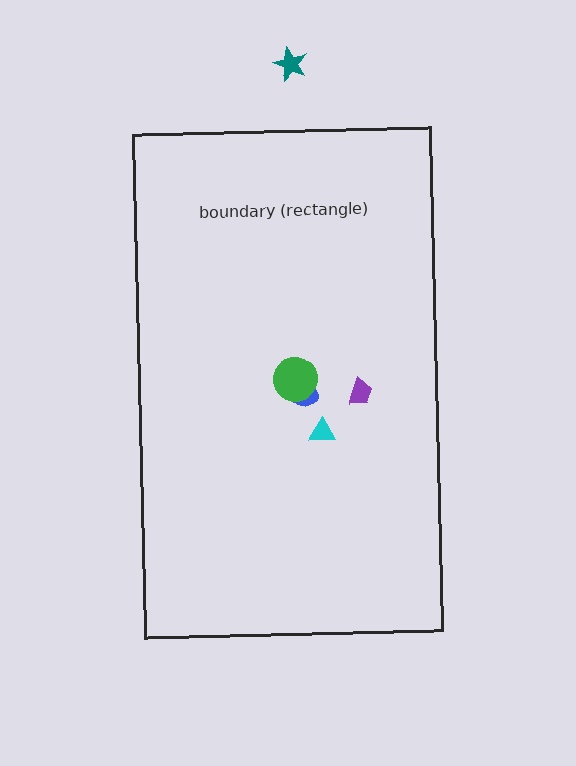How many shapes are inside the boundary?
4 inside, 1 outside.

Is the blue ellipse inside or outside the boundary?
Inside.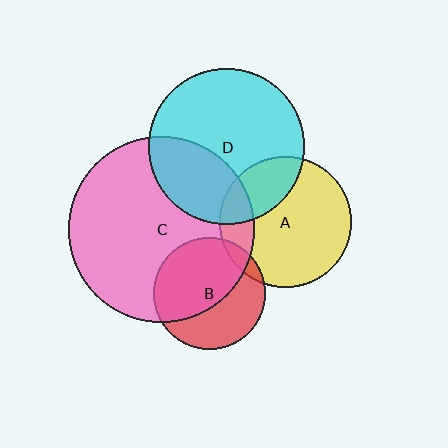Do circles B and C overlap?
Yes.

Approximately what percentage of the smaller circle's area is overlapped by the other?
Approximately 60%.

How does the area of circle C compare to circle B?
Approximately 2.7 times.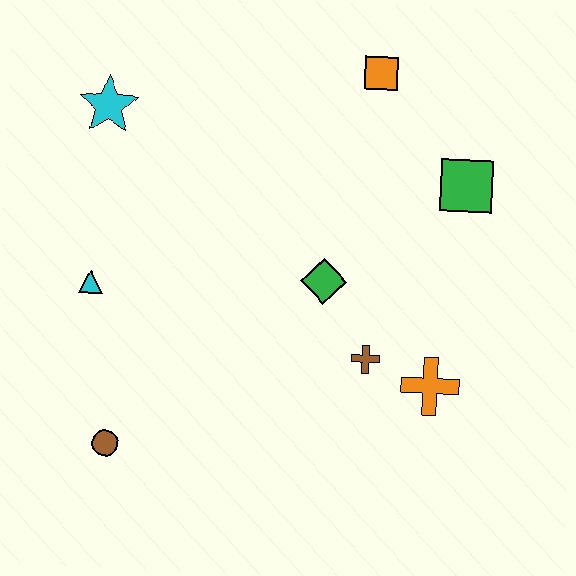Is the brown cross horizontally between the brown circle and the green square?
Yes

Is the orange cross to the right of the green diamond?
Yes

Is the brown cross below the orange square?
Yes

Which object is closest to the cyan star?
The cyan triangle is closest to the cyan star.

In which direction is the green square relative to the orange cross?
The green square is above the orange cross.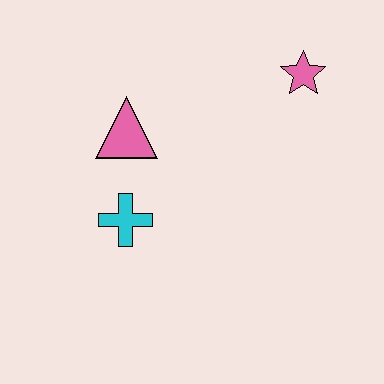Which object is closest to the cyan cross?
The pink triangle is closest to the cyan cross.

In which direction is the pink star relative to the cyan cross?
The pink star is to the right of the cyan cross.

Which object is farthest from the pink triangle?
The pink star is farthest from the pink triangle.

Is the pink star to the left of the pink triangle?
No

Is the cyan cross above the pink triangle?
No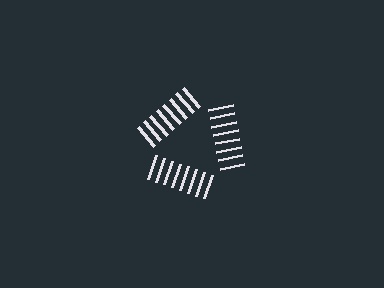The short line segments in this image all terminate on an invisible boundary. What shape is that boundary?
An illusory triangle — the line segments terminate on its edges but no continuous stroke is drawn.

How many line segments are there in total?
24 — 8 along each of the 3 edges.